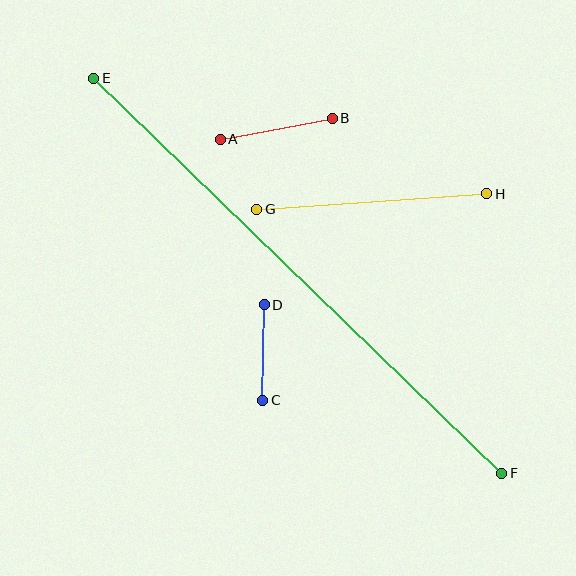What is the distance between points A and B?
The distance is approximately 114 pixels.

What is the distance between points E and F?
The distance is approximately 568 pixels.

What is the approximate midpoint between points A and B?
The midpoint is at approximately (276, 129) pixels.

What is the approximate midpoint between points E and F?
The midpoint is at approximately (298, 276) pixels.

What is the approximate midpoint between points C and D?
The midpoint is at approximately (264, 352) pixels.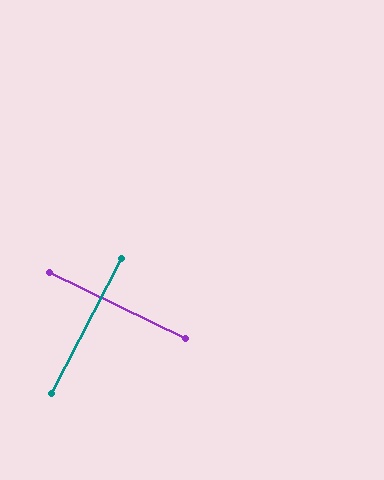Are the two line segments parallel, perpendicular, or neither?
Perpendicular — they meet at approximately 88°.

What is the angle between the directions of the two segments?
Approximately 88 degrees.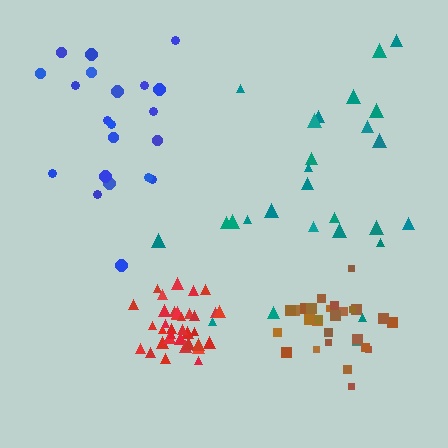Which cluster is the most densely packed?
Red.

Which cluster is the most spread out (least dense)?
Teal.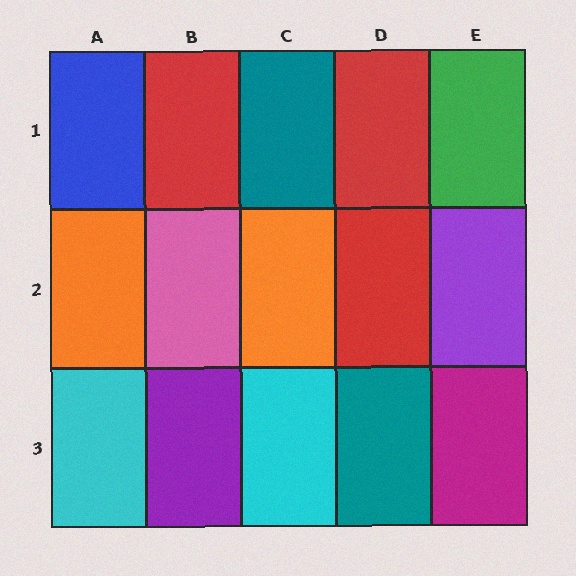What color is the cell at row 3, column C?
Cyan.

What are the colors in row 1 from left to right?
Blue, red, teal, red, green.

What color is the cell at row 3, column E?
Magenta.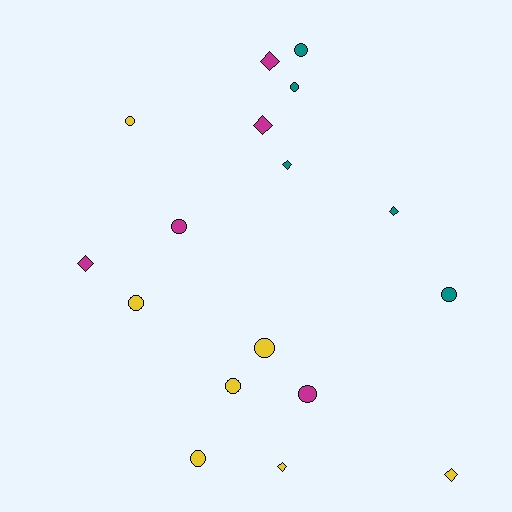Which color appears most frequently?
Yellow, with 7 objects.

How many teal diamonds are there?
There are 2 teal diamonds.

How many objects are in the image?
There are 17 objects.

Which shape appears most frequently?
Circle, with 10 objects.